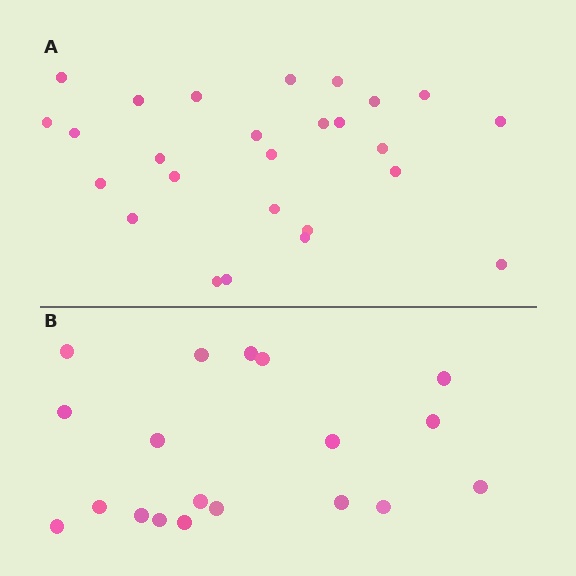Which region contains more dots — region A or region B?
Region A (the top region) has more dots.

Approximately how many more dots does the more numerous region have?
Region A has roughly 8 or so more dots than region B.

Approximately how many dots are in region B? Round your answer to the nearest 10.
About 20 dots. (The exact count is 19, which rounds to 20.)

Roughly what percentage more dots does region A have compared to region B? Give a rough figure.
About 35% more.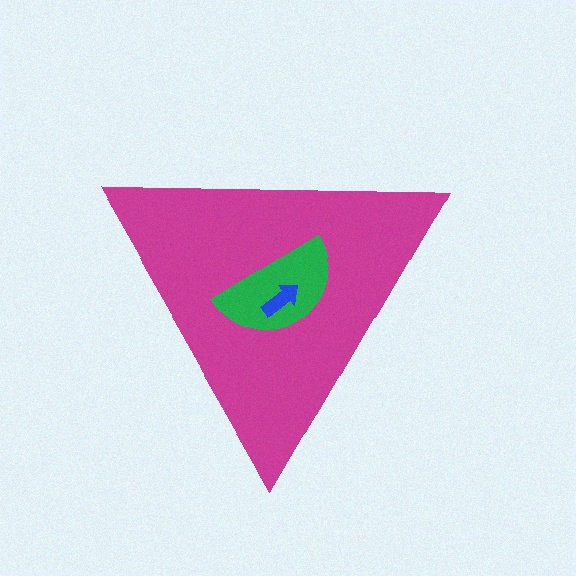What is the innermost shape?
The blue arrow.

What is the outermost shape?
The magenta triangle.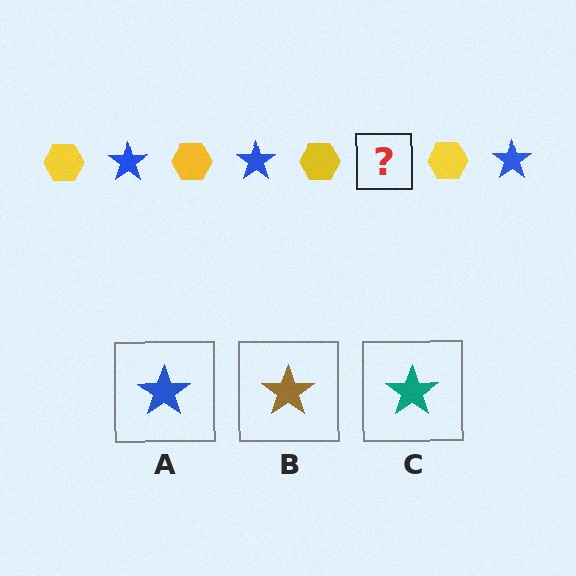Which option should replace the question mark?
Option A.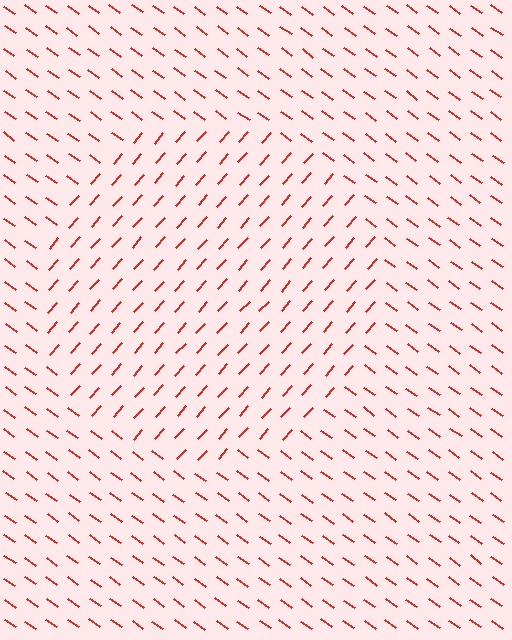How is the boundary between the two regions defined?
The boundary is defined purely by a change in line orientation (approximately 84 degrees difference). All lines are the same color and thickness.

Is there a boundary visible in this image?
Yes, there is a texture boundary formed by a change in line orientation.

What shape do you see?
I see a circle.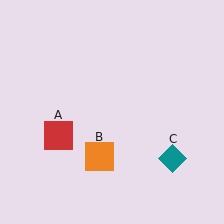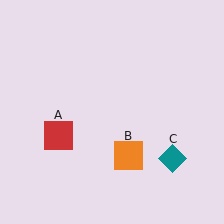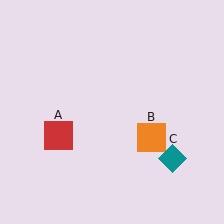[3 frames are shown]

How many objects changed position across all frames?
1 object changed position: orange square (object B).